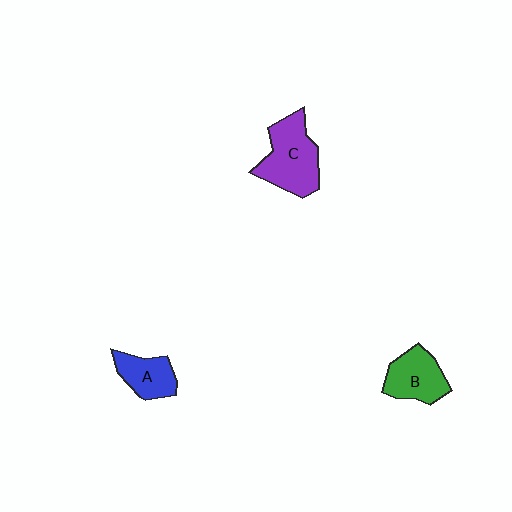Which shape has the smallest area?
Shape A (blue).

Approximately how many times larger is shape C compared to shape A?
Approximately 1.6 times.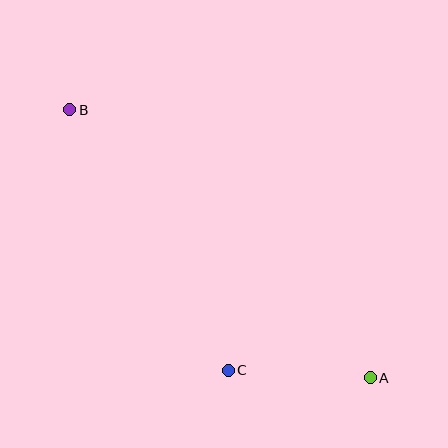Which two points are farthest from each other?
Points A and B are farthest from each other.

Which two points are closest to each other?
Points A and C are closest to each other.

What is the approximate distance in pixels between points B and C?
The distance between B and C is approximately 305 pixels.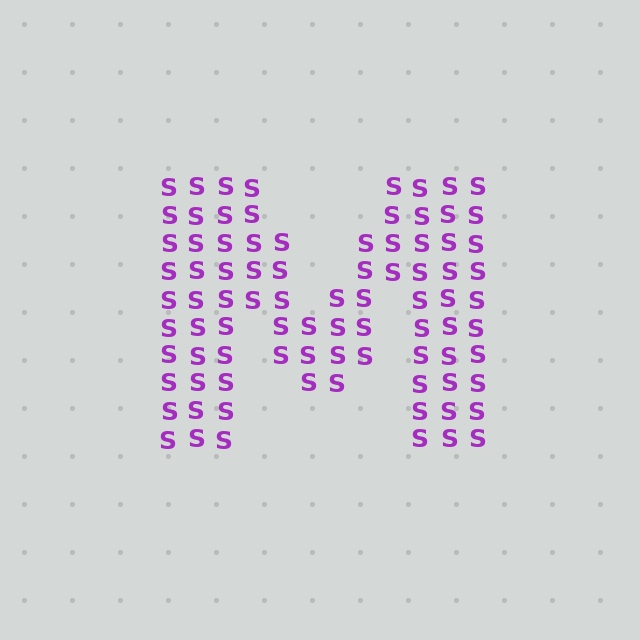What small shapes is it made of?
It is made of small letter S's.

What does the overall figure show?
The overall figure shows the letter M.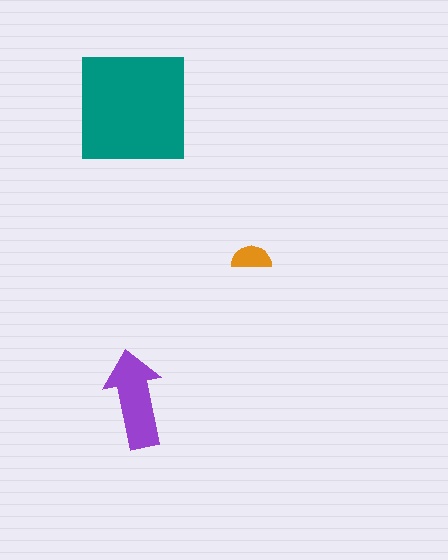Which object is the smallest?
The orange semicircle.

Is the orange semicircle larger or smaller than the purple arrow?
Smaller.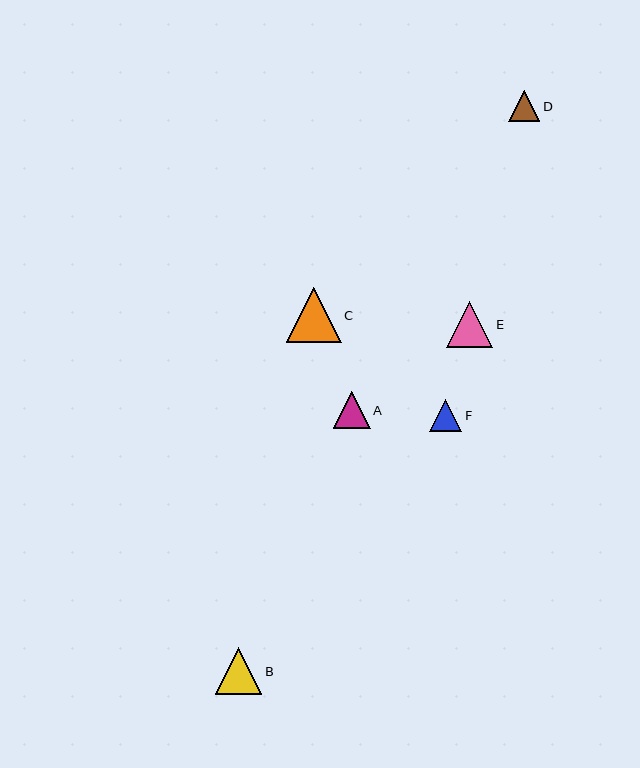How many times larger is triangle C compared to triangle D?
Triangle C is approximately 1.8 times the size of triangle D.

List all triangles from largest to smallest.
From largest to smallest: C, B, E, A, F, D.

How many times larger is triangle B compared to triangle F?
Triangle B is approximately 1.4 times the size of triangle F.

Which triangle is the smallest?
Triangle D is the smallest with a size of approximately 31 pixels.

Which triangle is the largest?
Triangle C is the largest with a size of approximately 55 pixels.